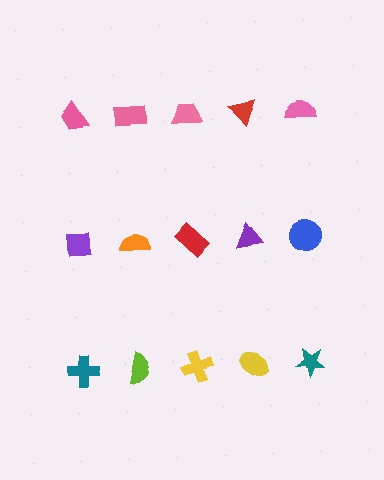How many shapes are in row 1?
5 shapes.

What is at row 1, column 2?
A pink rectangle.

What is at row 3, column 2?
A lime semicircle.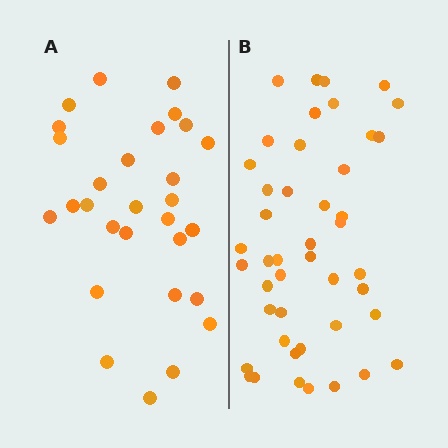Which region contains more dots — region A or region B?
Region B (the right region) has more dots.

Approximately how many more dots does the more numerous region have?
Region B has approximately 15 more dots than region A.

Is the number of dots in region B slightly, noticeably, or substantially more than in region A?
Region B has substantially more. The ratio is roughly 1.6 to 1.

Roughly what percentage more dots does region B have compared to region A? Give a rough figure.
About 55% more.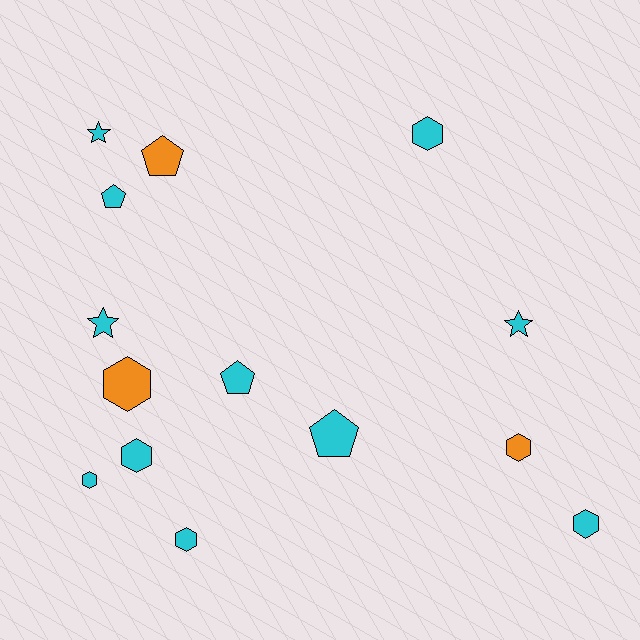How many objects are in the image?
There are 14 objects.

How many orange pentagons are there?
There is 1 orange pentagon.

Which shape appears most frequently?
Hexagon, with 7 objects.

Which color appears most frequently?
Cyan, with 11 objects.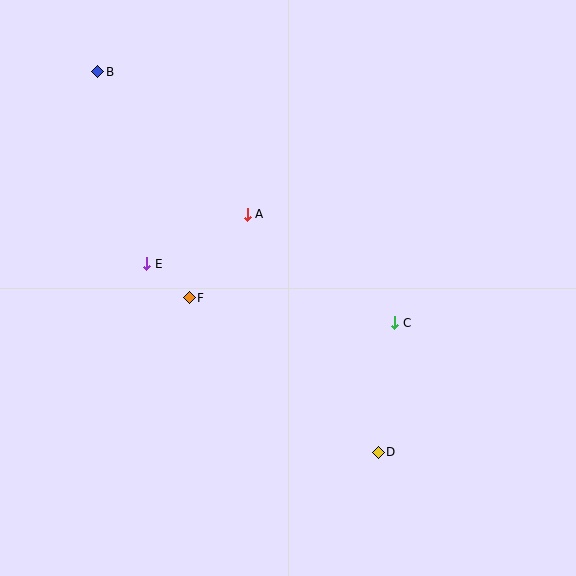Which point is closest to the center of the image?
Point A at (247, 214) is closest to the center.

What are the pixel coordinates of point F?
Point F is at (189, 298).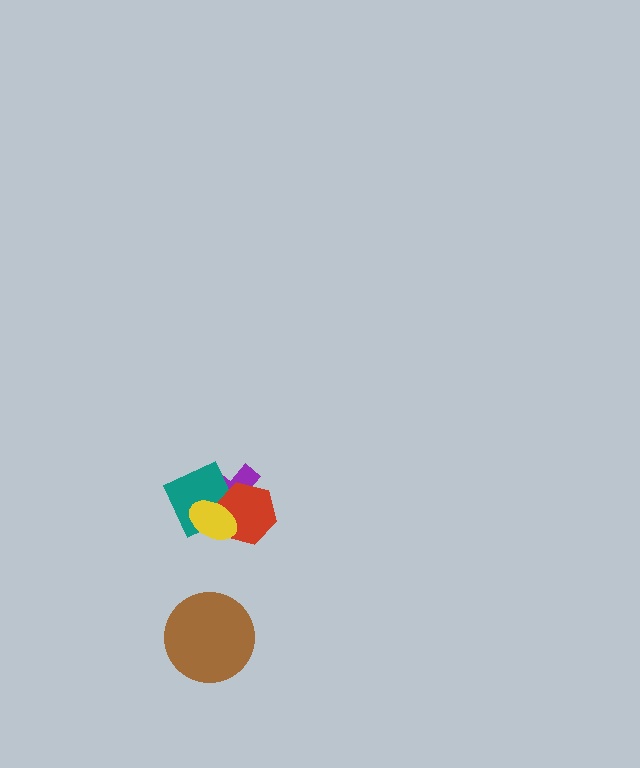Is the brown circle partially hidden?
No, no other shape covers it.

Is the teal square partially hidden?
Yes, it is partially covered by another shape.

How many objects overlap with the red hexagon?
3 objects overlap with the red hexagon.